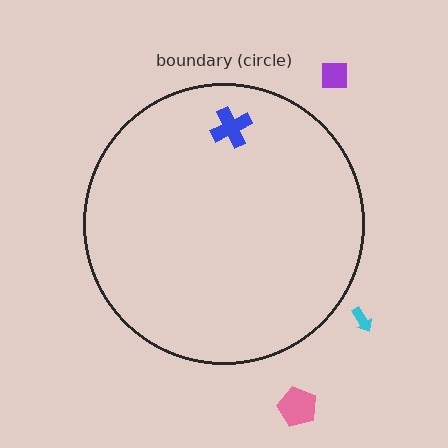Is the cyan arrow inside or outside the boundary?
Outside.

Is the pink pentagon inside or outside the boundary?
Outside.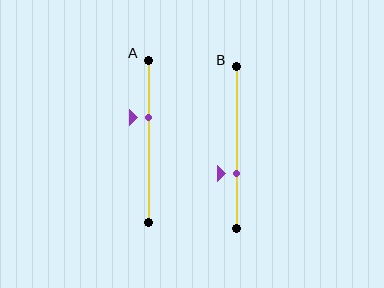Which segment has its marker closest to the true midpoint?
Segment A has its marker closest to the true midpoint.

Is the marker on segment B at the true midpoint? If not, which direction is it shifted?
No, the marker on segment B is shifted downward by about 16% of the segment length.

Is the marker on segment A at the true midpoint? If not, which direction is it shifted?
No, the marker on segment A is shifted upward by about 15% of the segment length.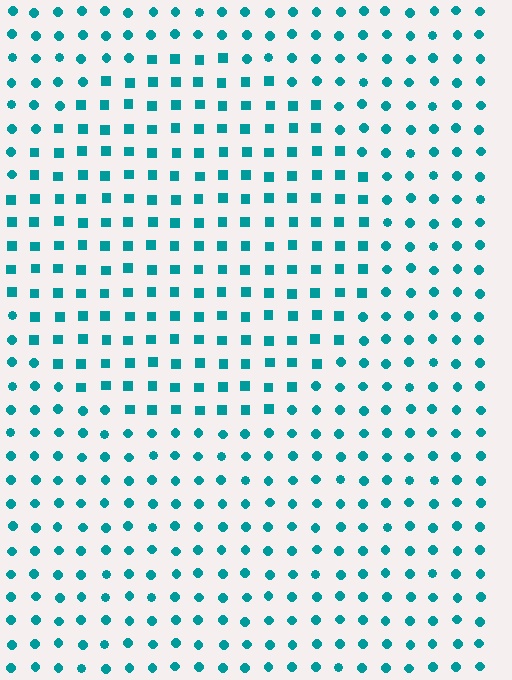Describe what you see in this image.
The image is filled with small teal elements arranged in a uniform grid. A circle-shaped region contains squares, while the surrounding area contains circles. The boundary is defined purely by the change in element shape.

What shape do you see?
I see a circle.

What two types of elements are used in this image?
The image uses squares inside the circle region and circles outside it.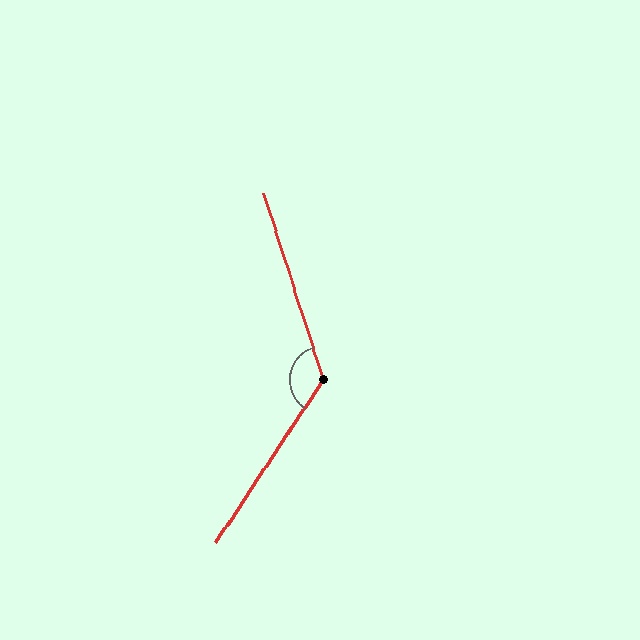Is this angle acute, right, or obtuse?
It is obtuse.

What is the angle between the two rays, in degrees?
Approximately 129 degrees.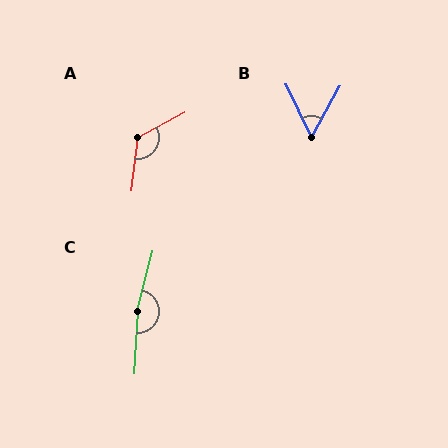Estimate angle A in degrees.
Approximately 125 degrees.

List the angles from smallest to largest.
B (55°), A (125°), C (168°).